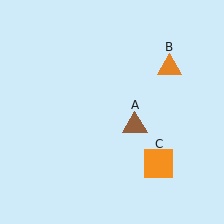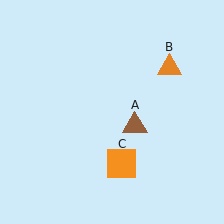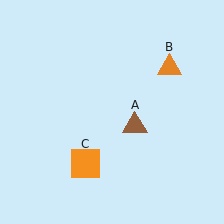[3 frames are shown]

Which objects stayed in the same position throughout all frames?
Brown triangle (object A) and orange triangle (object B) remained stationary.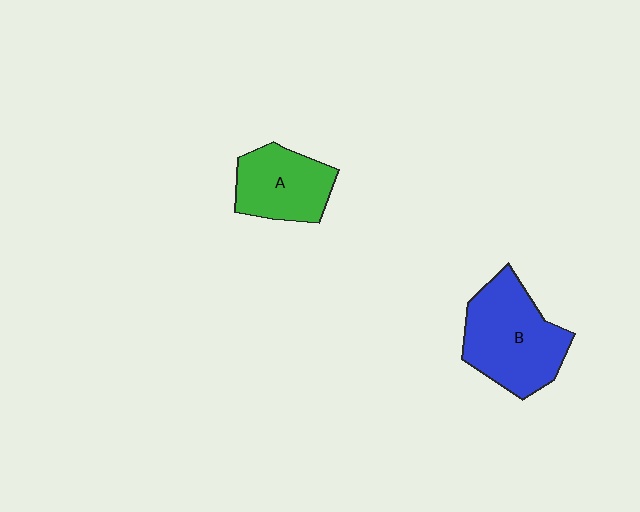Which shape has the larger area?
Shape B (blue).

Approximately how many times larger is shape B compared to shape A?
Approximately 1.4 times.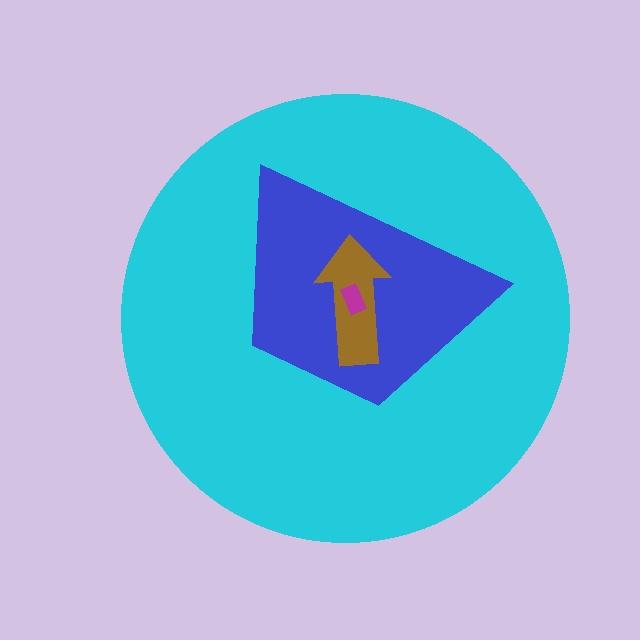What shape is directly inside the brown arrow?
The magenta rectangle.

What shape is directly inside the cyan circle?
The blue trapezoid.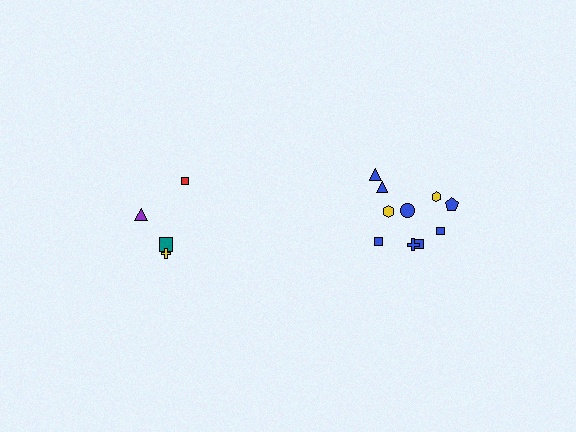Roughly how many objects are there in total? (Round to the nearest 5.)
Roughly 15 objects in total.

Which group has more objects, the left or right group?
The right group.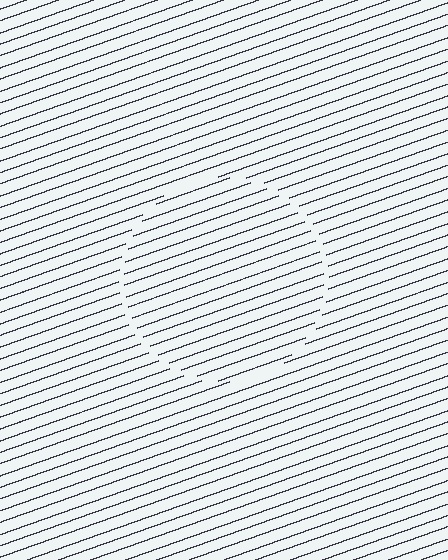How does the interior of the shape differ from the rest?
The interior of the shape contains the same grating, shifted by half a period — the contour is defined by the phase discontinuity where line-ends from the inner and outer gratings abut.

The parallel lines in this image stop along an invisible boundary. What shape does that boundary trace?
An illusory circle. The interior of the shape contains the same grating, shifted by half a period — the contour is defined by the phase discontinuity where line-ends from the inner and outer gratings abut.